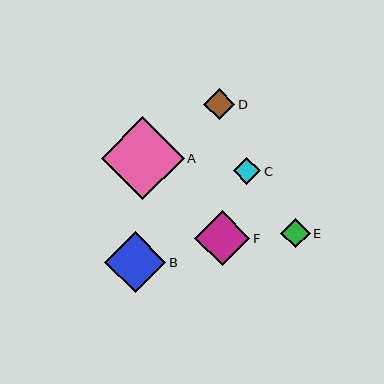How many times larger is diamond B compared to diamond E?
Diamond B is approximately 2.1 times the size of diamond E.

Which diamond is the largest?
Diamond A is the largest with a size of approximately 83 pixels.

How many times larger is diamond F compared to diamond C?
Diamond F is approximately 2.0 times the size of diamond C.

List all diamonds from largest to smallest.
From largest to smallest: A, B, F, D, E, C.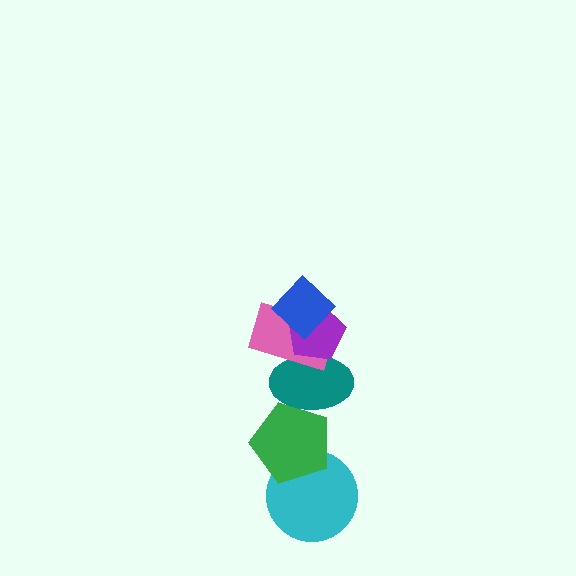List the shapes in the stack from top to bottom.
From top to bottom: the blue diamond, the purple pentagon, the pink rectangle, the teal ellipse, the green pentagon, the cyan circle.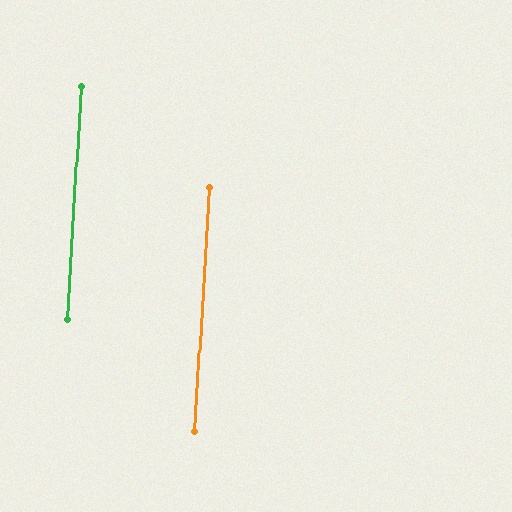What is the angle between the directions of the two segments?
Approximately 0 degrees.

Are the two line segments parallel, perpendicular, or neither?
Parallel — their directions differ by only 0.0°.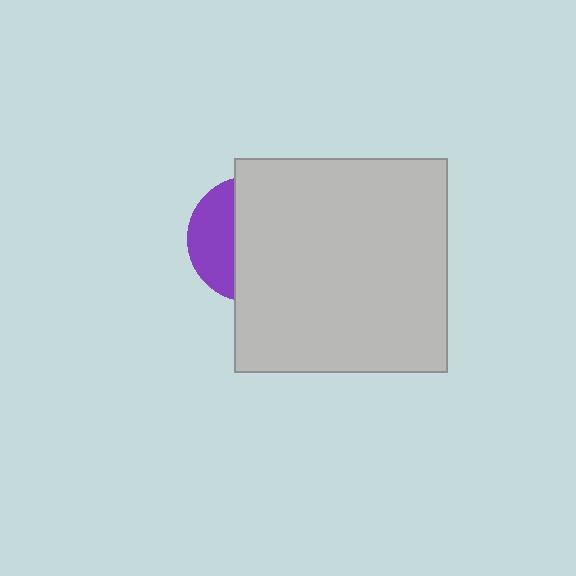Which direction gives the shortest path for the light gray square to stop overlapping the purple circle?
Moving right gives the shortest separation.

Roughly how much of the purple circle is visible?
A small part of it is visible (roughly 33%).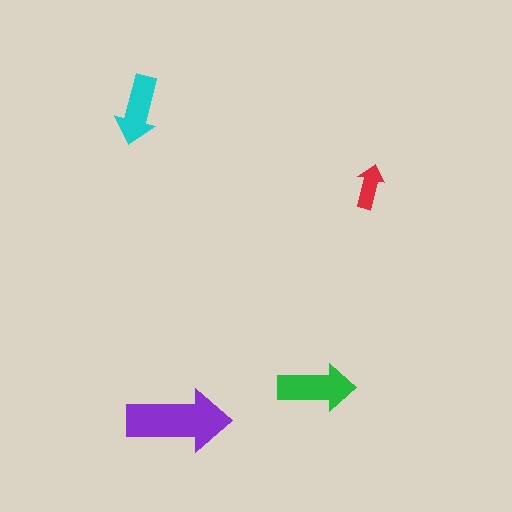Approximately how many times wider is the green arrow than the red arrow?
About 1.5 times wider.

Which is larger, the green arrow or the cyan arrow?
The green one.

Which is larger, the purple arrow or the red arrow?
The purple one.